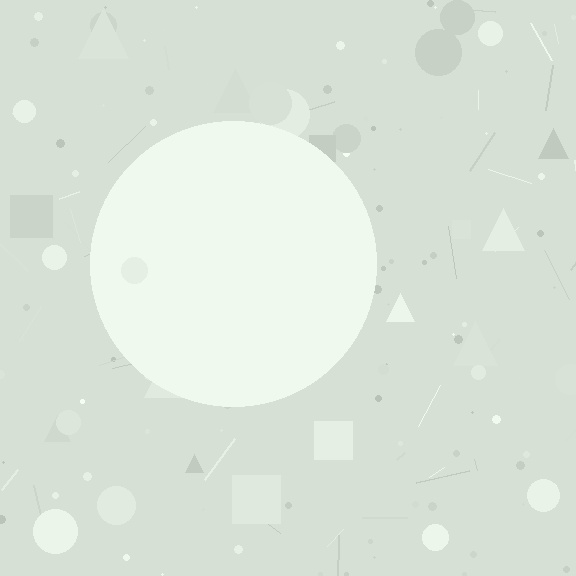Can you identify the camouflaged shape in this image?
The camouflaged shape is a circle.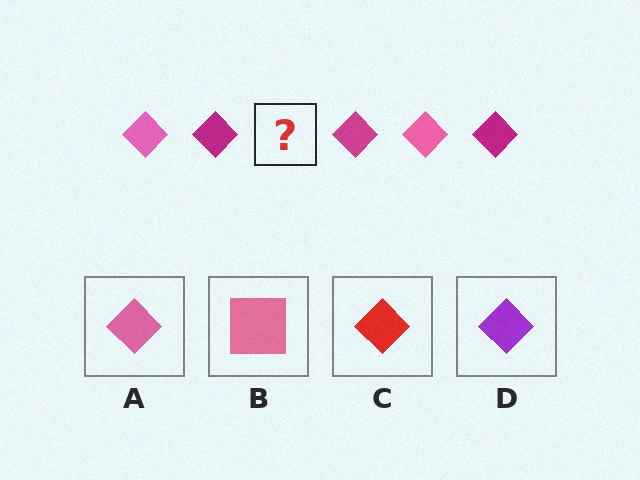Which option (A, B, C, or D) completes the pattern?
A.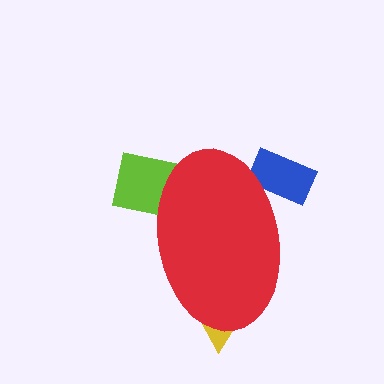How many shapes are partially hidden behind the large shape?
3 shapes are partially hidden.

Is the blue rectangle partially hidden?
Yes, the blue rectangle is partially hidden behind the red ellipse.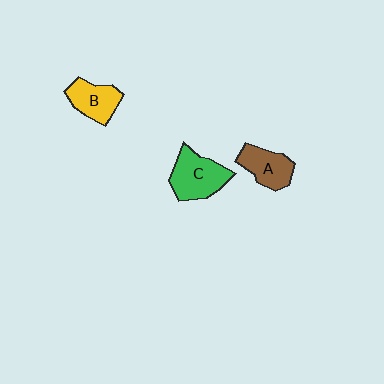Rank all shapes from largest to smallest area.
From largest to smallest: C (green), A (brown), B (yellow).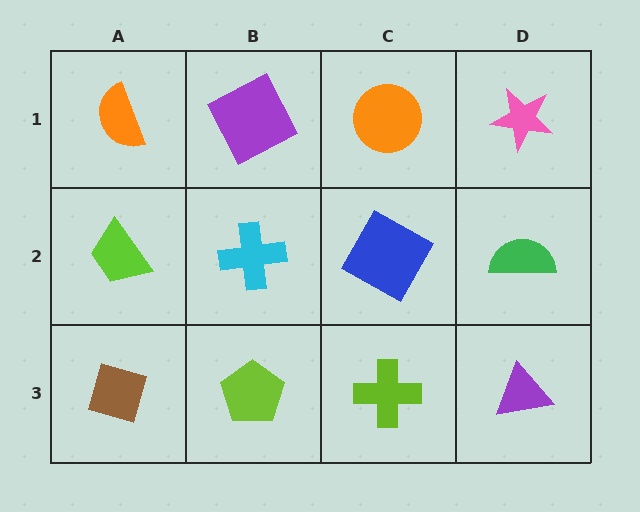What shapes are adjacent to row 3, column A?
A lime trapezoid (row 2, column A), a lime pentagon (row 3, column B).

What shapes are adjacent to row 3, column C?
A blue square (row 2, column C), a lime pentagon (row 3, column B), a purple triangle (row 3, column D).